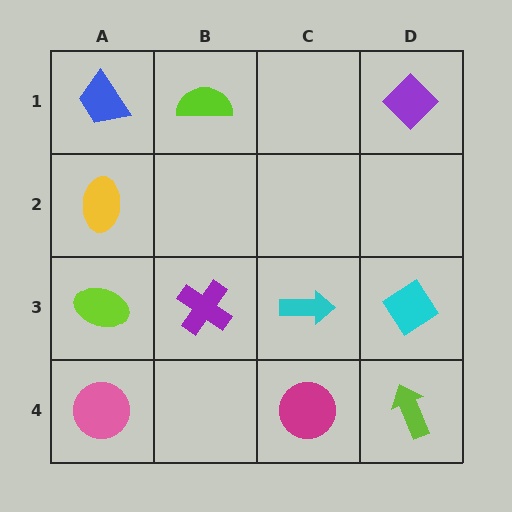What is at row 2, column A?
A yellow ellipse.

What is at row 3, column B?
A purple cross.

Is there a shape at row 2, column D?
No, that cell is empty.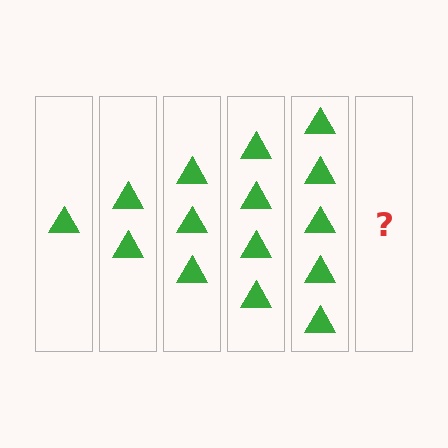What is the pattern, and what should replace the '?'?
The pattern is that each step adds one more triangle. The '?' should be 6 triangles.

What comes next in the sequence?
The next element should be 6 triangles.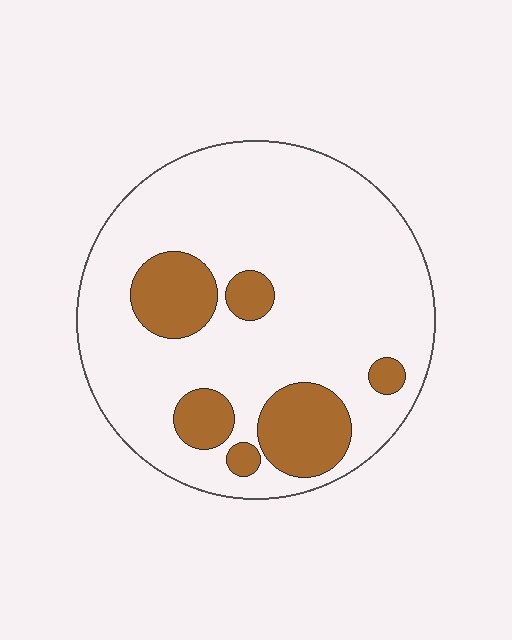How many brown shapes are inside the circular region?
6.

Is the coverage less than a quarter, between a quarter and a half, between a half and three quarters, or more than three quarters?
Less than a quarter.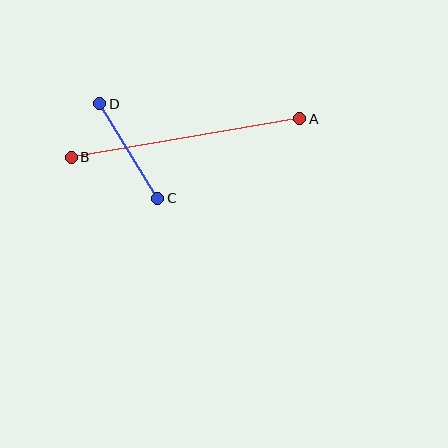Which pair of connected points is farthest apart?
Points A and B are farthest apart.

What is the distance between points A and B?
The distance is approximately 232 pixels.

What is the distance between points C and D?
The distance is approximately 110 pixels.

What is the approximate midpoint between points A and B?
The midpoint is at approximately (186, 138) pixels.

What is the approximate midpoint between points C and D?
The midpoint is at approximately (129, 151) pixels.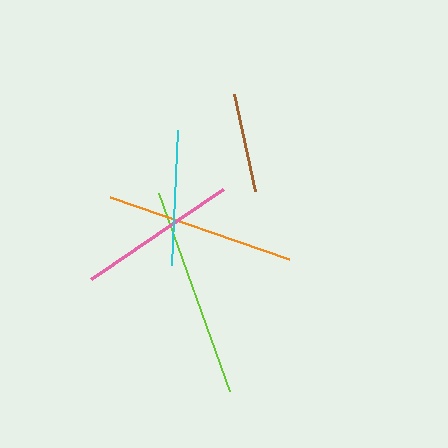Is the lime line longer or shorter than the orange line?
The lime line is longer than the orange line.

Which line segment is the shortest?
The brown line is the shortest at approximately 99 pixels.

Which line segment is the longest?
The lime line is the longest at approximately 211 pixels.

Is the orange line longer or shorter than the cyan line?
The orange line is longer than the cyan line.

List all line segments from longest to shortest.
From longest to shortest: lime, orange, pink, cyan, brown.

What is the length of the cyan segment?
The cyan segment is approximately 135 pixels long.